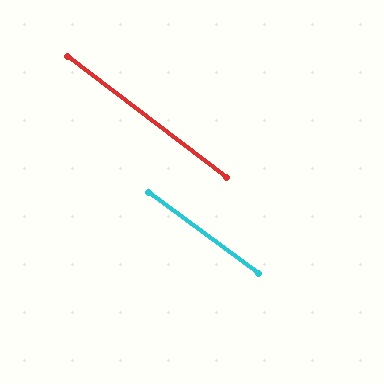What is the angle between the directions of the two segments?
Approximately 1 degree.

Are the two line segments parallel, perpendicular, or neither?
Parallel — their directions differ by only 1.1°.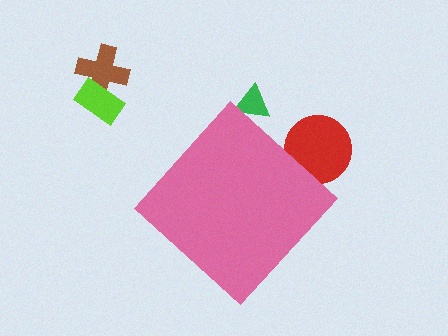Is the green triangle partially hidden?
Yes, the green triangle is partially hidden behind the pink diamond.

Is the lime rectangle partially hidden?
No, the lime rectangle is fully visible.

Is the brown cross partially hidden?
No, the brown cross is fully visible.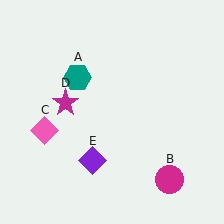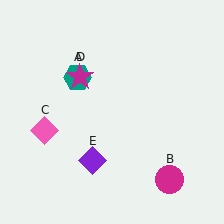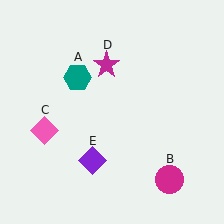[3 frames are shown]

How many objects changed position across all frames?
1 object changed position: magenta star (object D).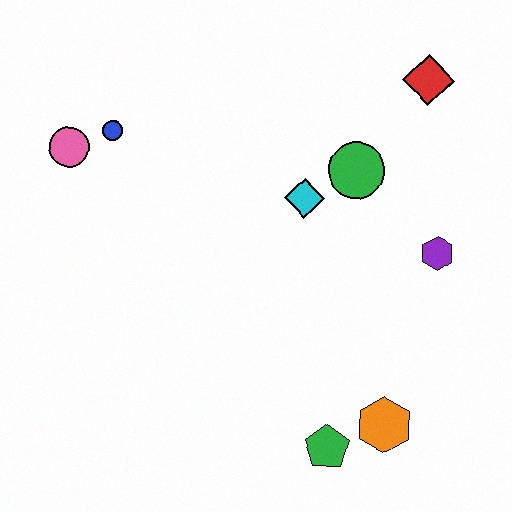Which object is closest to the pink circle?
The blue circle is closest to the pink circle.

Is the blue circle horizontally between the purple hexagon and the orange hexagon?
No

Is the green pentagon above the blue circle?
No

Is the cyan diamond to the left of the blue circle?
No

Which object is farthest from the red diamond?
The green pentagon is farthest from the red diamond.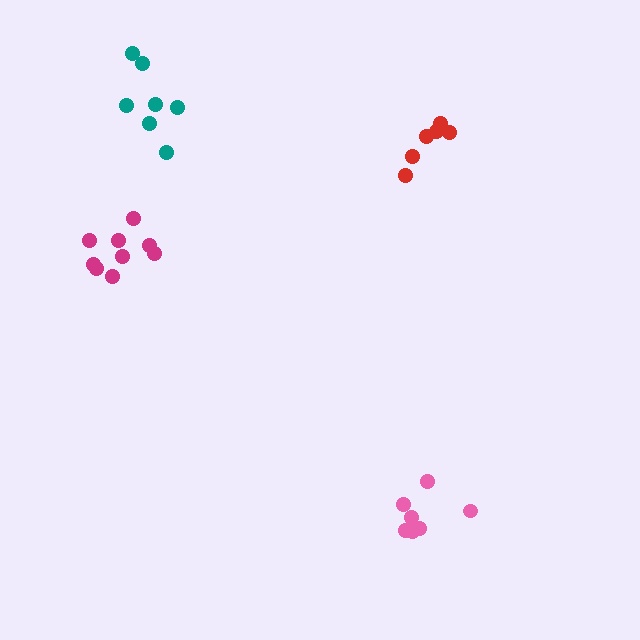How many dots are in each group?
Group 1: 6 dots, Group 2: 8 dots, Group 3: 9 dots, Group 4: 7 dots (30 total).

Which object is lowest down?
The pink cluster is bottommost.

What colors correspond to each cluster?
The clusters are colored: red, pink, magenta, teal.